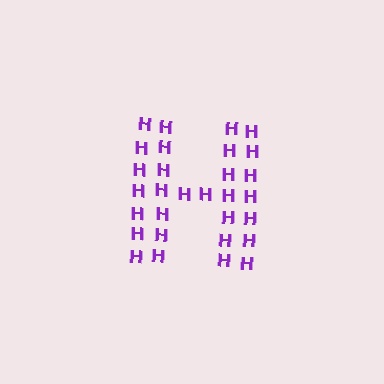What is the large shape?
The large shape is the letter H.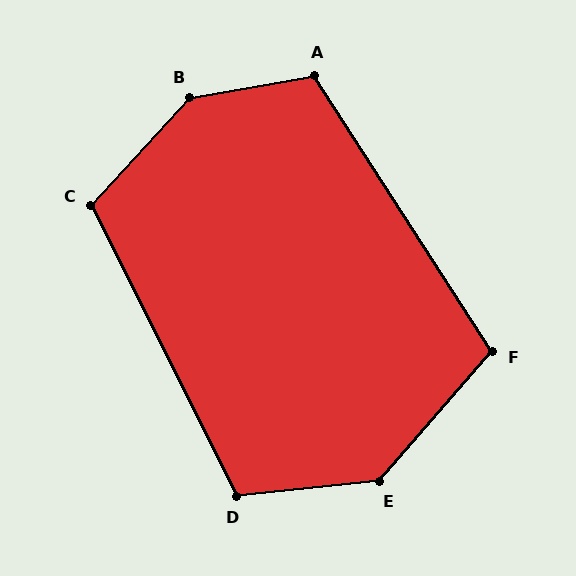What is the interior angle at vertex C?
Approximately 111 degrees (obtuse).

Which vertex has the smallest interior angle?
F, at approximately 106 degrees.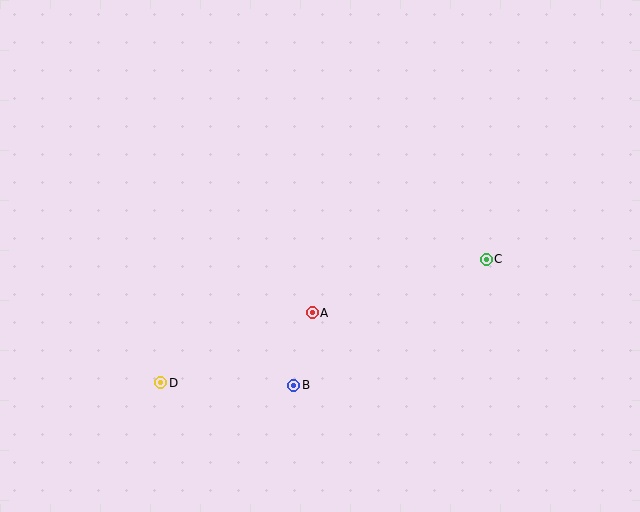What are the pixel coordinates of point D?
Point D is at (161, 383).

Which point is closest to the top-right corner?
Point C is closest to the top-right corner.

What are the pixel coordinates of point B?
Point B is at (294, 385).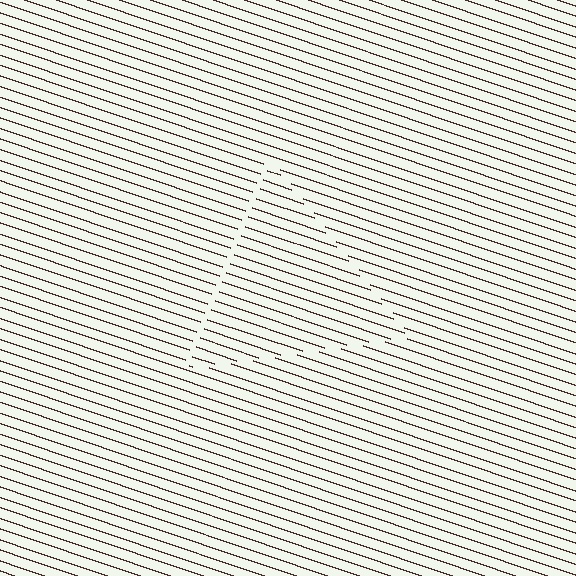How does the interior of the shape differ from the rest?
The interior of the shape contains the same grating, shifted by half a period — the contour is defined by the phase discontinuity where line-ends from the inner and outer gratings abut.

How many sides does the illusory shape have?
3 sides — the line-ends trace a triangle.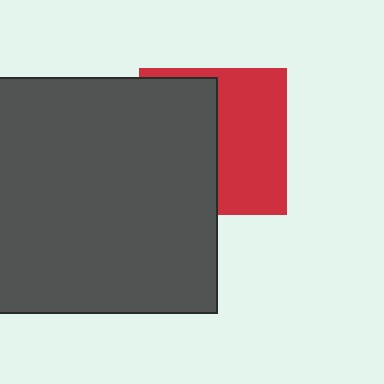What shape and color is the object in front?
The object in front is a dark gray square.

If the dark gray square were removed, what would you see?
You would see the complete red square.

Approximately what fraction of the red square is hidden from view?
Roughly 49% of the red square is hidden behind the dark gray square.